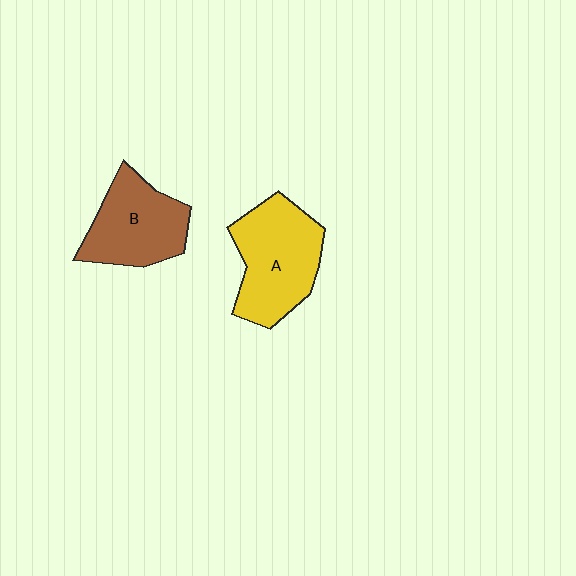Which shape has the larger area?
Shape A (yellow).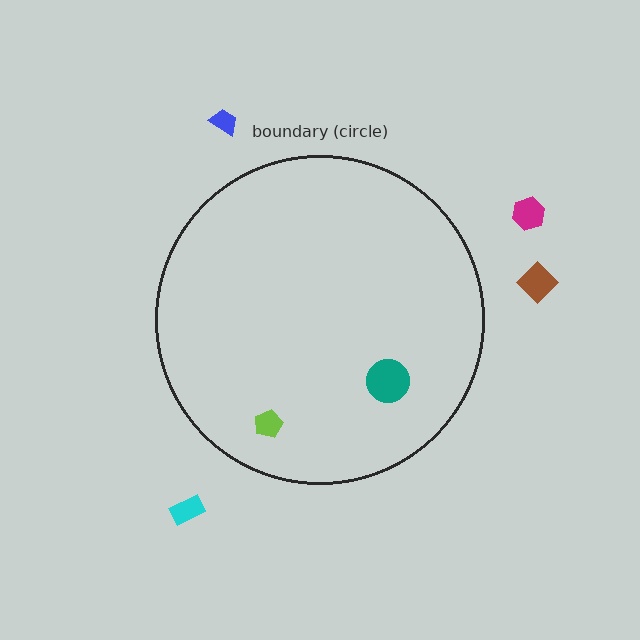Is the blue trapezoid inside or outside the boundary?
Outside.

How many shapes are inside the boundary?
2 inside, 4 outside.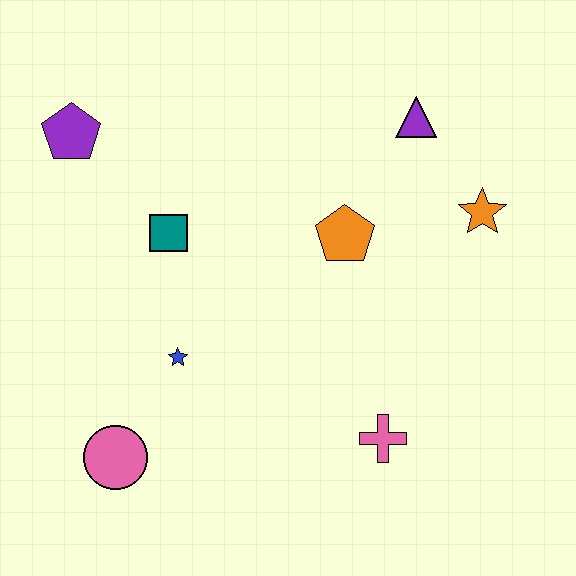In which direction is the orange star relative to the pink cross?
The orange star is above the pink cross.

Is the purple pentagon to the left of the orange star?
Yes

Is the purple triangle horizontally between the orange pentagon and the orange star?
Yes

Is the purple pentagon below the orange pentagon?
No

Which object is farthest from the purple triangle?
The pink circle is farthest from the purple triangle.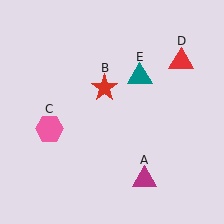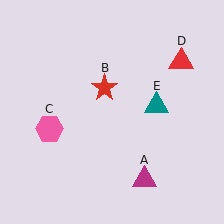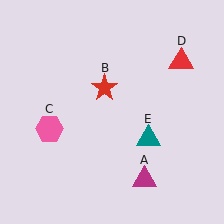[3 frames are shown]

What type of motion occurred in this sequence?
The teal triangle (object E) rotated clockwise around the center of the scene.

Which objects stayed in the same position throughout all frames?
Magenta triangle (object A) and red star (object B) and pink hexagon (object C) and red triangle (object D) remained stationary.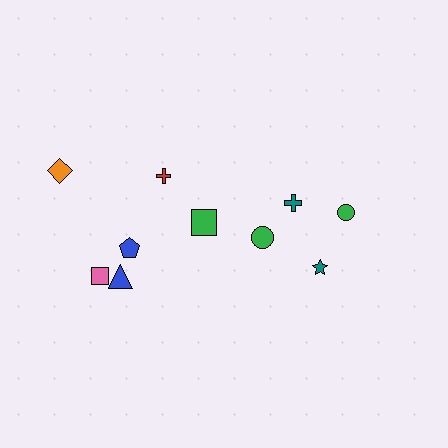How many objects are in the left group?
There are 6 objects.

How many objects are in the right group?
There are 4 objects.